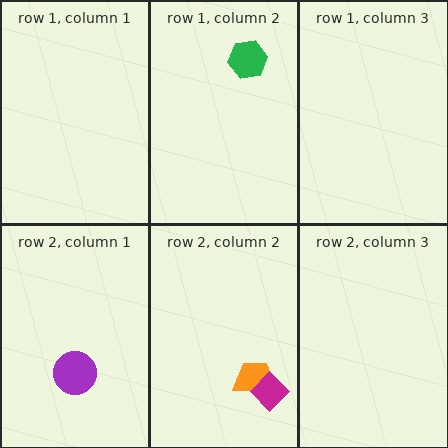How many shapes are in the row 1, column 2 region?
1.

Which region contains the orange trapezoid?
The row 2, column 2 region.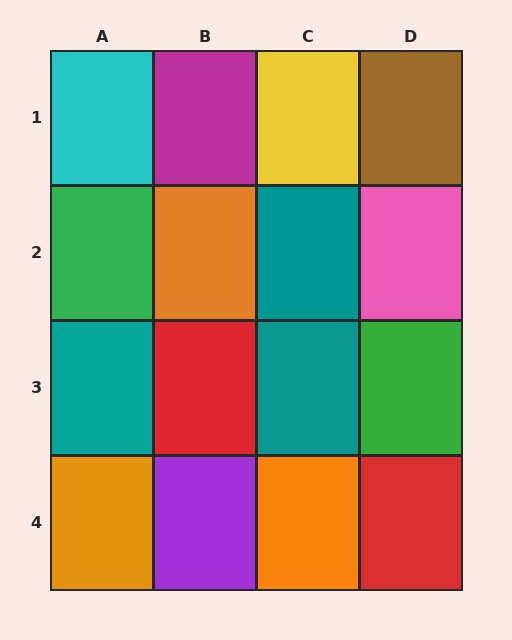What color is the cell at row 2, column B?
Orange.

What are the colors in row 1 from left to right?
Cyan, magenta, yellow, brown.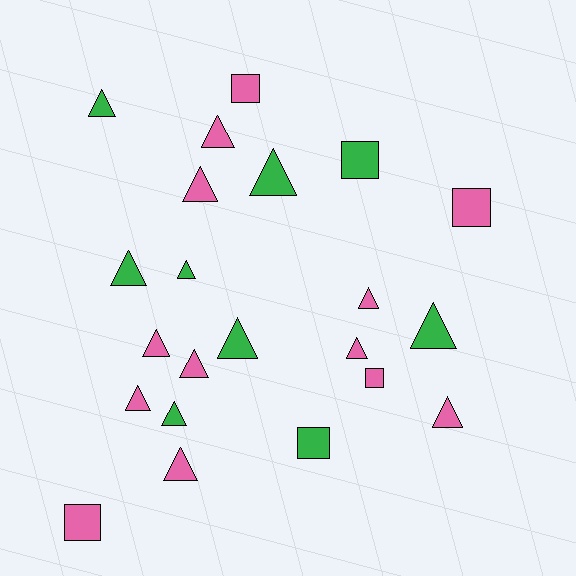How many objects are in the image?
There are 22 objects.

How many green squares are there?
There are 2 green squares.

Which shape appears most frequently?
Triangle, with 16 objects.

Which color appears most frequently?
Pink, with 13 objects.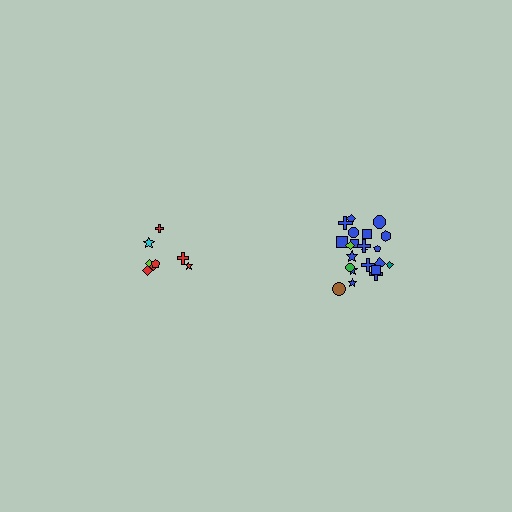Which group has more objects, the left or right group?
The right group.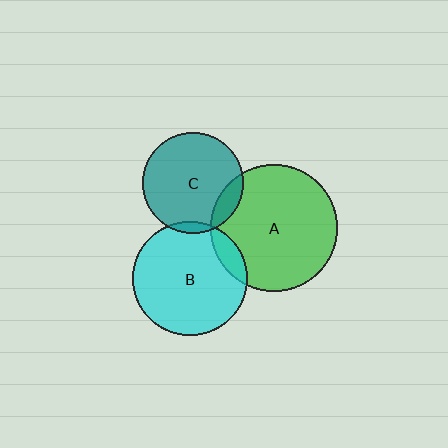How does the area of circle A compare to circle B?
Approximately 1.2 times.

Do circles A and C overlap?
Yes.